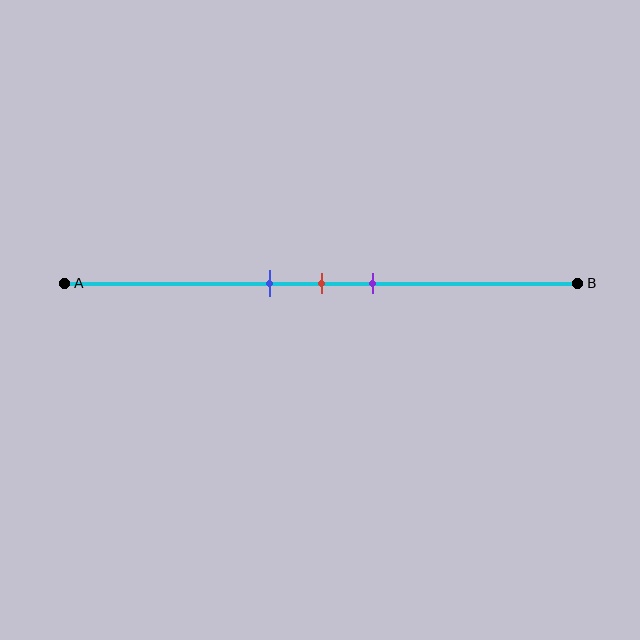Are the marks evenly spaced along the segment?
Yes, the marks are approximately evenly spaced.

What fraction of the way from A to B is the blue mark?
The blue mark is approximately 40% (0.4) of the way from A to B.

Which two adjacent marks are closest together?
The blue and red marks are the closest adjacent pair.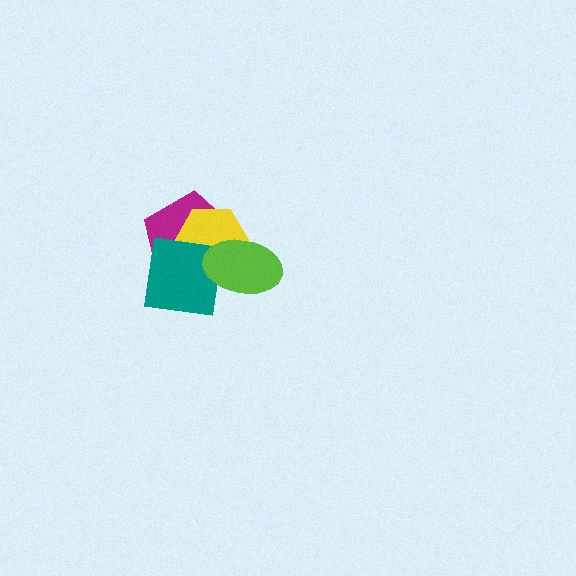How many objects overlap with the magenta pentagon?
3 objects overlap with the magenta pentagon.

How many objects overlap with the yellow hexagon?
3 objects overlap with the yellow hexagon.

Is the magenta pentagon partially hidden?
Yes, it is partially covered by another shape.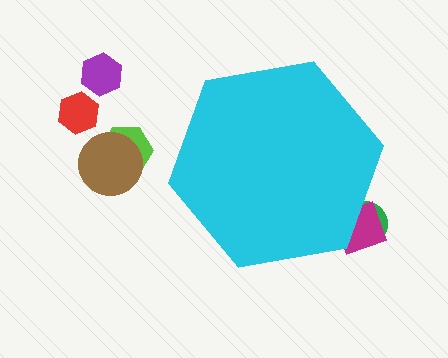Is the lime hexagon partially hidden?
No, the lime hexagon is fully visible.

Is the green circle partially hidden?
Yes, the green circle is partially hidden behind the cyan hexagon.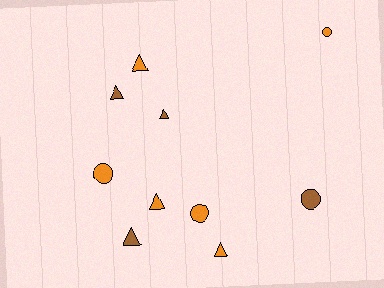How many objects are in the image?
There are 10 objects.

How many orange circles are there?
There are 3 orange circles.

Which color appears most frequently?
Orange, with 6 objects.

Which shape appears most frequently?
Triangle, with 6 objects.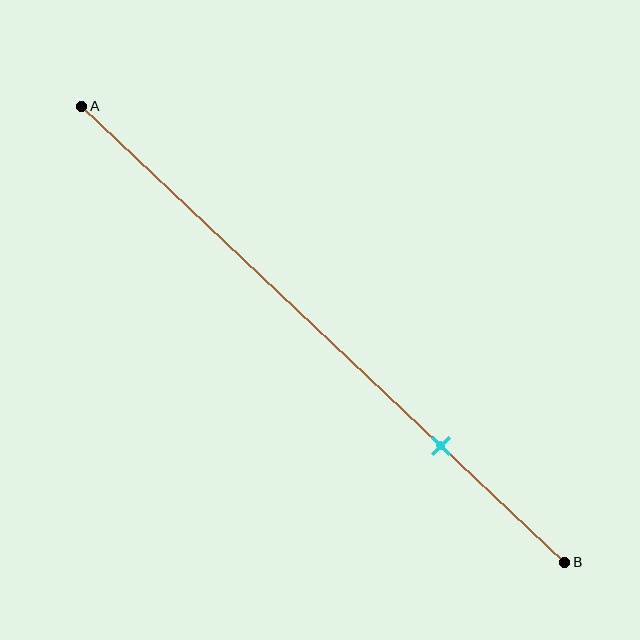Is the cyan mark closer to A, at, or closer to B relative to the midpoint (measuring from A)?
The cyan mark is closer to point B than the midpoint of segment AB.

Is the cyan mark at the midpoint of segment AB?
No, the mark is at about 75% from A, not at the 50% midpoint.